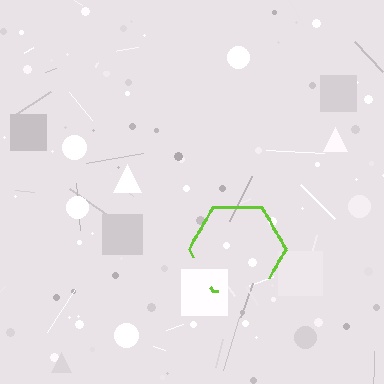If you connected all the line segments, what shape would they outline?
They would outline a hexagon.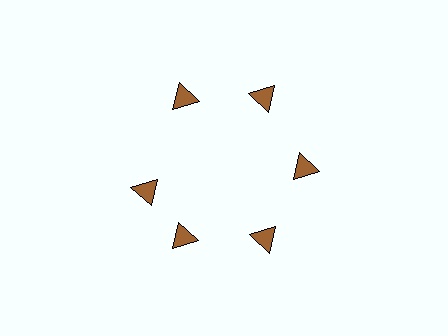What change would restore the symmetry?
The symmetry would be restored by rotating it back into even spacing with its neighbors so that all 6 triangles sit at equal angles and equal distance from the center.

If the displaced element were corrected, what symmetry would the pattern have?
It would have 6-fold rotational symmetry — the pattern would map onto itself every 60 degrees.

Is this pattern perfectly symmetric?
No. The 6 brown triangles are arranged in a ring, but one element near the 9 o'clock position is rotated out of alignment along the ring, breaking the 6-fold rotational symmetry.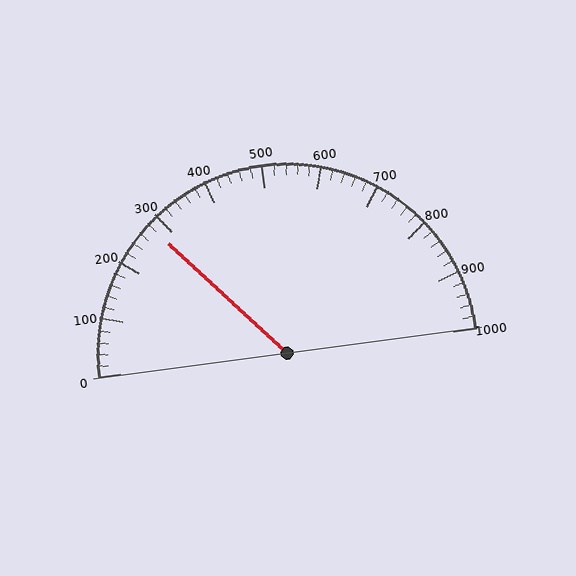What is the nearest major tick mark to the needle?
The nearest major tick mark is 300.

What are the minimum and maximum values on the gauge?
The gauge ranges from 0 to 1000.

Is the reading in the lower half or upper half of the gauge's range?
The reading is in the lower half of the range (0 to 1000).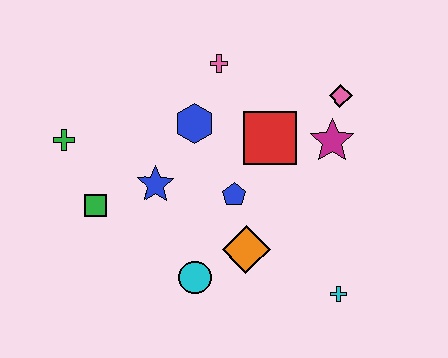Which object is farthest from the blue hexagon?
The cyan cross is farthest from the blue hexagon.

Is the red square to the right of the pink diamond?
No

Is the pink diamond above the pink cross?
No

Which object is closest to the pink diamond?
The magenta star is closest to the pink diamond.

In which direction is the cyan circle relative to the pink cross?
The cyan circle is below the pink cross.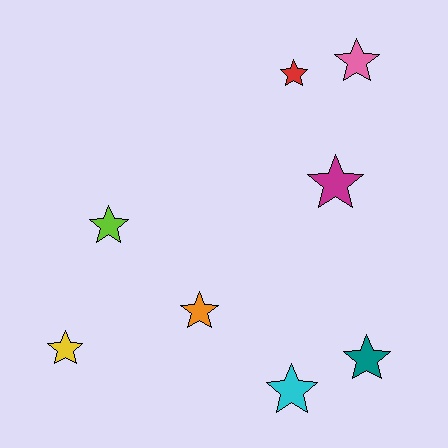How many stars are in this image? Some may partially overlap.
There are 8 stars.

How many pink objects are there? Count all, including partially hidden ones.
There is 1 pink object.